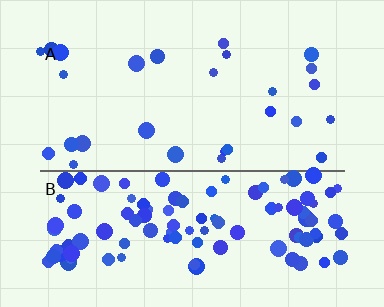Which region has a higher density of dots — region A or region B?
B (the bottom).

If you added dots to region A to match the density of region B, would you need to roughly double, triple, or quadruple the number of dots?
Approximately quadruple.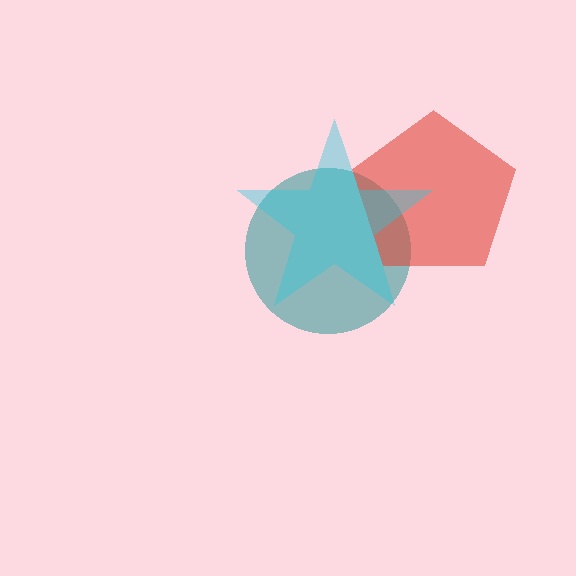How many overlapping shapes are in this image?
There are 3 overlapping shapes in the image.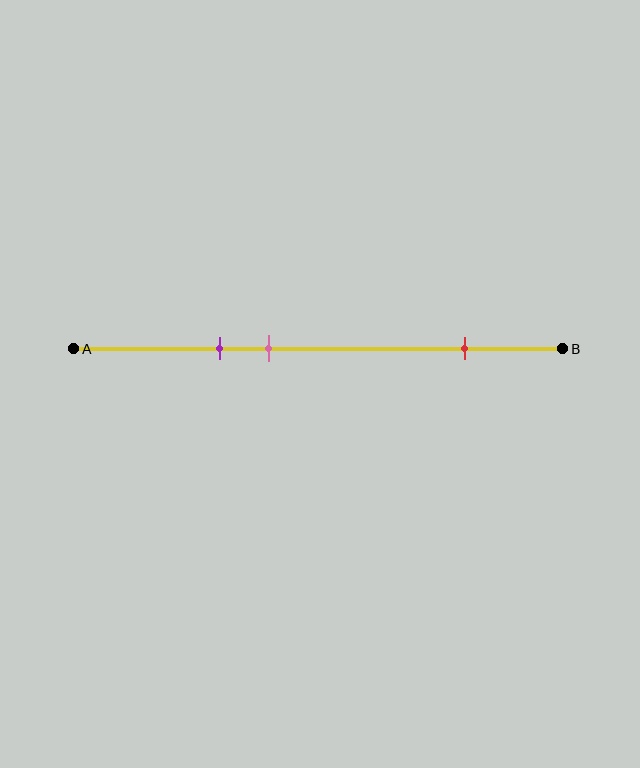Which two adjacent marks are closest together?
The purple and pink marks are the closest adjacent pair.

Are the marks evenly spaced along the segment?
No, the marks are not evenly spaced.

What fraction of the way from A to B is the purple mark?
The purple mark is approximately 30% (0.3) of the way from A to B.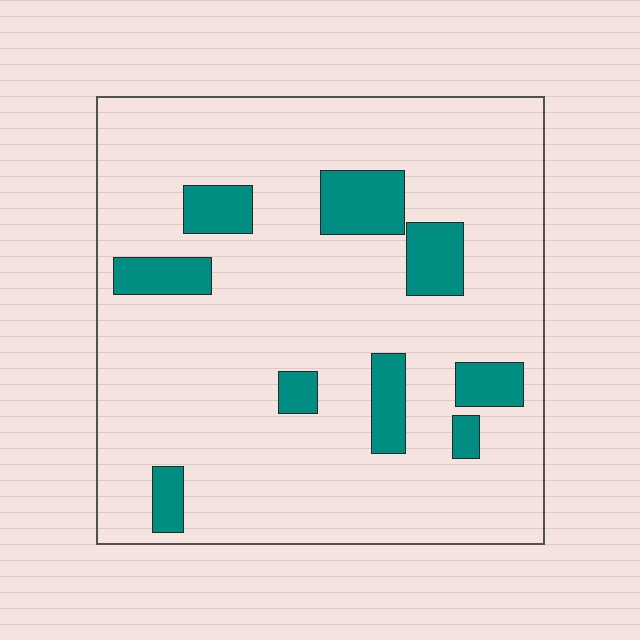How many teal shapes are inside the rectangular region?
9.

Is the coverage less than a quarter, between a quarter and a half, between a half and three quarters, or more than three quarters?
Less than a quarter.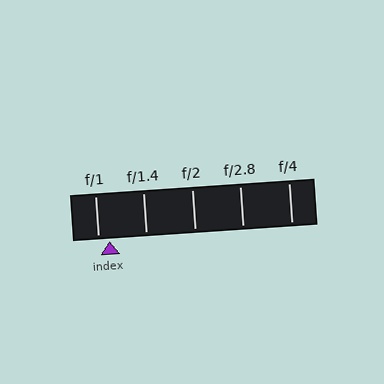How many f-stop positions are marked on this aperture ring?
There are 5 f-stop positions marked.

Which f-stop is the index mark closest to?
The index mark is closest to f/1.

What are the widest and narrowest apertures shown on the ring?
The widest aperture shown is f/1 and the narrowest is f/4.